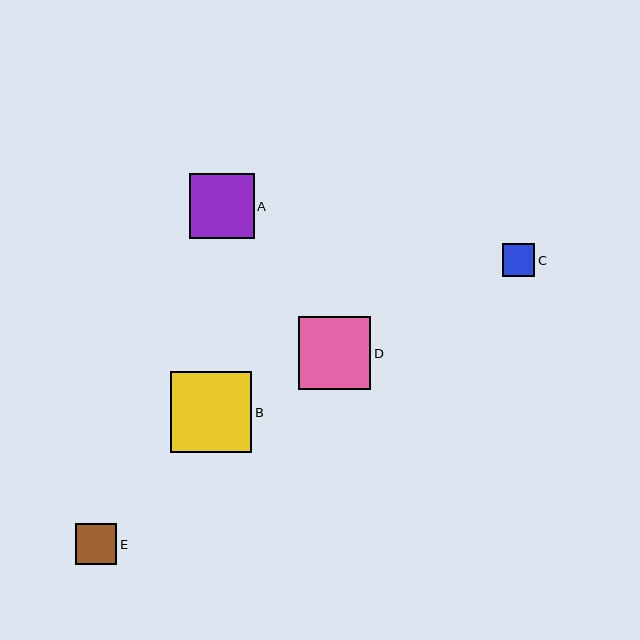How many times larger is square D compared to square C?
Square D is approximately 2.2 times the size of square C.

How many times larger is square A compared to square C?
Square A is approximately 2.0 times the size of square C.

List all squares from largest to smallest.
From largest to smallest: B, D, A, E, C.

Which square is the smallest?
Square C is the smallest with a size of approximately 32 pixels.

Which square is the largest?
Square B is the largest with a size of approximately 81 pixels.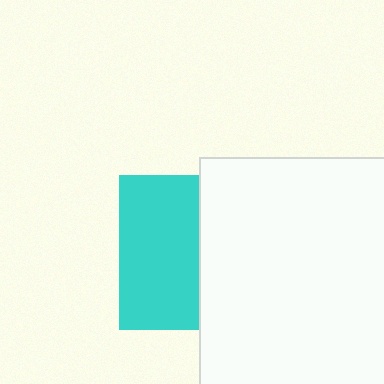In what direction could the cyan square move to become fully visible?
The cyan square could move left. That would shift it out from behind the white rectangle entirely.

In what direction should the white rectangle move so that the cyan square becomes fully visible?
The white rectangle should move right. That is the shortest direction to clear the overlap and leave the cyan square fully visible.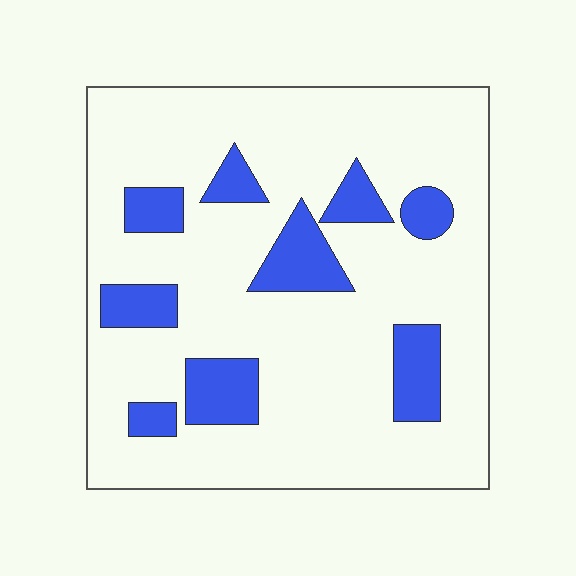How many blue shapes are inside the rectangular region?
9.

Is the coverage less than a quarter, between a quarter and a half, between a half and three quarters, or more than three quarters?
Less than a quarter.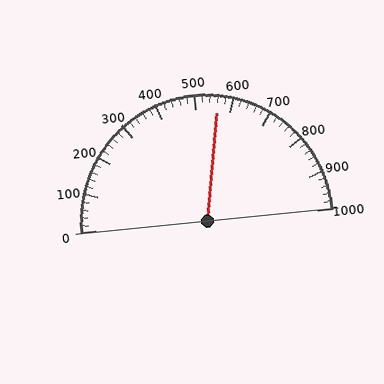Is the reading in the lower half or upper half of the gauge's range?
The reading is in the upper half of the range (0 to 1000).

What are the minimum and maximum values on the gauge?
The gauge ranges from 0 to 1000.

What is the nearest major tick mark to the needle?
The nearest major tick mark is 600.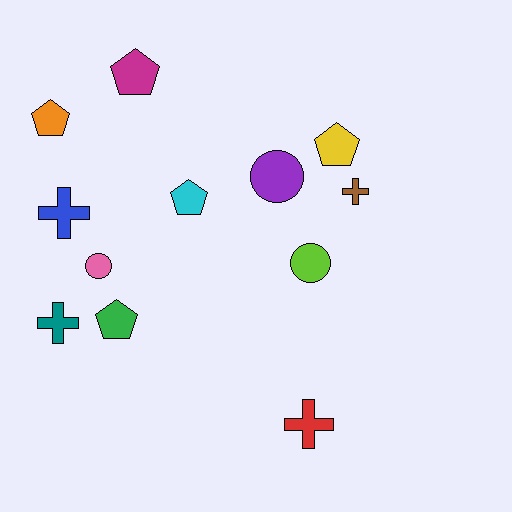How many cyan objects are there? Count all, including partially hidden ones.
There is 1 cyan object.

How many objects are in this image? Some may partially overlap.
There are 12 objects.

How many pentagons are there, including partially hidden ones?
There are 5 pentagons.